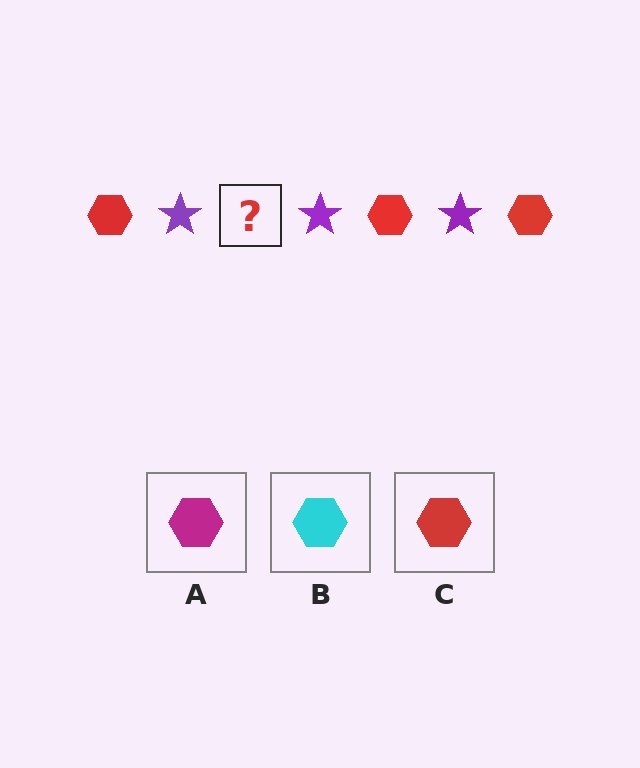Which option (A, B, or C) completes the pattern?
C.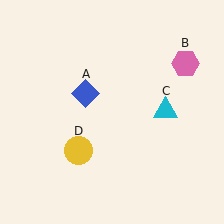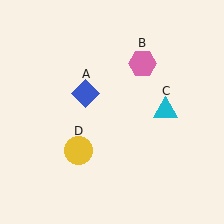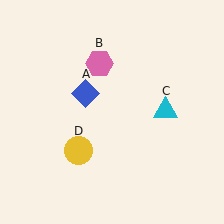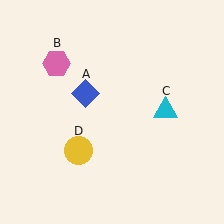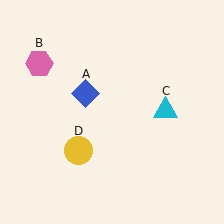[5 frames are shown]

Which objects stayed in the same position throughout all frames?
Blue diamond (object A) and cyan triangle (object C) and yellow circle (object D) remained stationary.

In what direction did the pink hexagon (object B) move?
The pink hexagon (object B) moved left.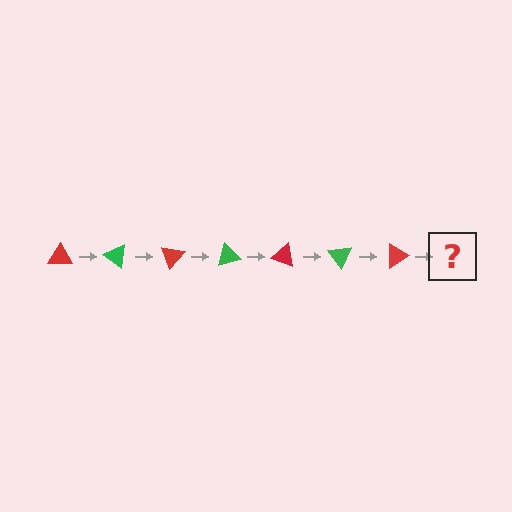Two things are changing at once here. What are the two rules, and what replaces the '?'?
The two rules are that it rotates 35 degrees each step and the color cycles through red and green. The '?' should be a green triangle, rotated 245 degrees from the start.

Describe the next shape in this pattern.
It should be a green triangle, rotated 245 degrees from the start.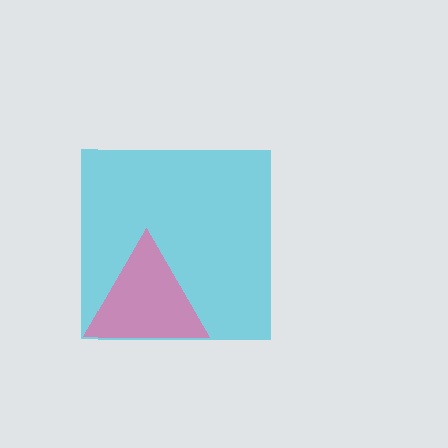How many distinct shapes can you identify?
There are 2 distinct shapes: a cyan square, a pink triangle.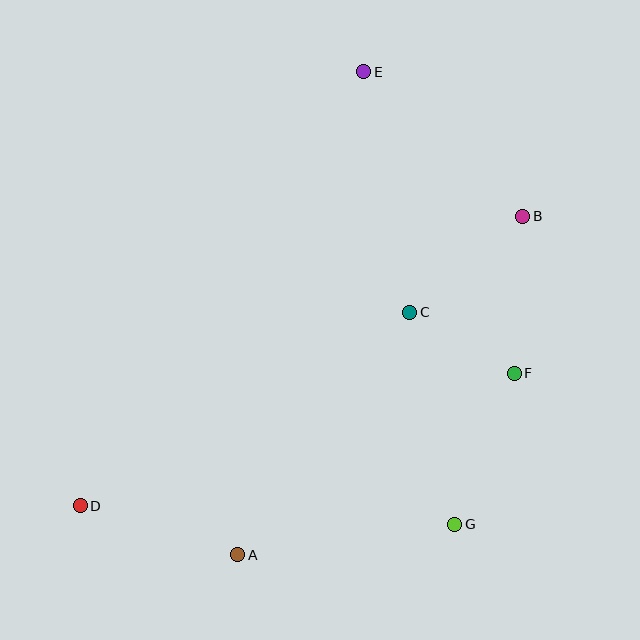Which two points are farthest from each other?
Points B and D are farthest from each other.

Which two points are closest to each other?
Points C and F are closest to each other.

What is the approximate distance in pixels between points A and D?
The distance between A and D is approximately 165 pixels.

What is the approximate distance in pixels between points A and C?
The distance between A and C is approximately 297 pixels.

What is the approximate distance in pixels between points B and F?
The distance between B and F is approximately 158 pixels.